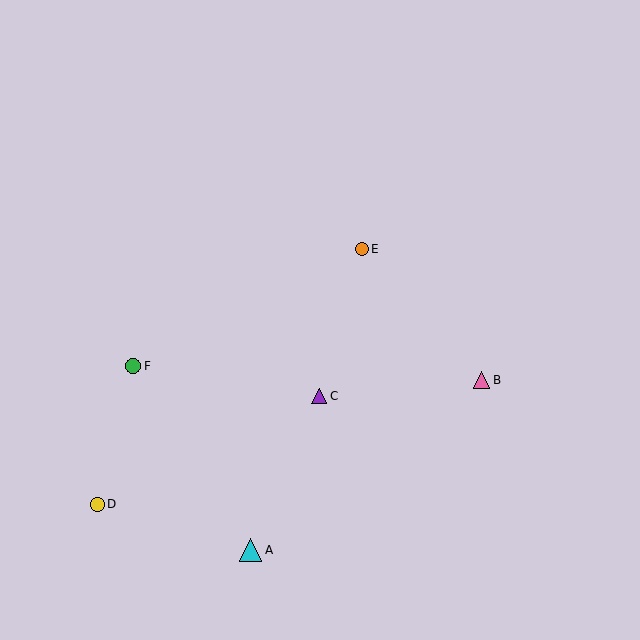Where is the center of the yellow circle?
The center of the yellow circle is at (97, 505).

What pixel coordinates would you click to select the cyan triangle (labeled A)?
Click at (251, 550) to select the cyan triangle A.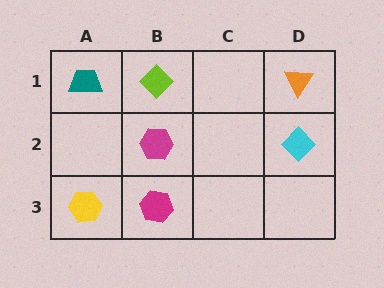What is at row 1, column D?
An orange triangle.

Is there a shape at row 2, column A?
No, that cell is empty.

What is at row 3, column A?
A yellow hexagon.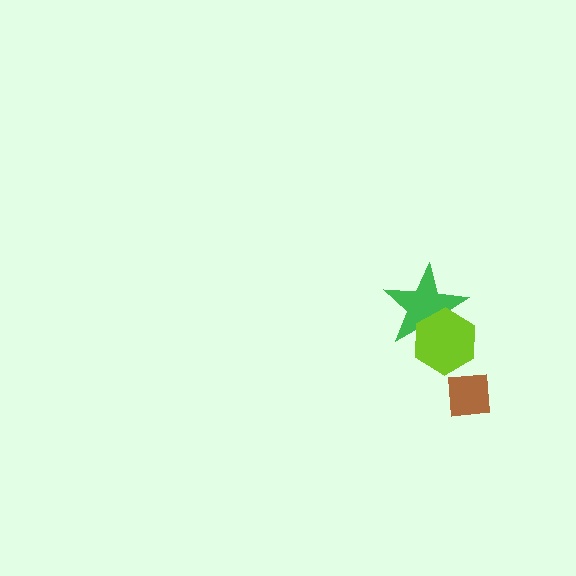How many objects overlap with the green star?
1 object overlaps with the green star.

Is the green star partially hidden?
Yes, it is partially covered by another shape.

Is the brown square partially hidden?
No, no other shape covers it.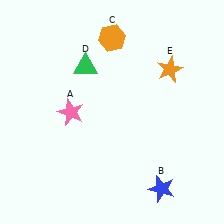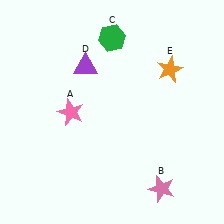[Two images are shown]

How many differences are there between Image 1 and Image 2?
There are 3 differences between the two images.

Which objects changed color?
B changed from blue to pink. C changed from orange to green. D changed from green to purple.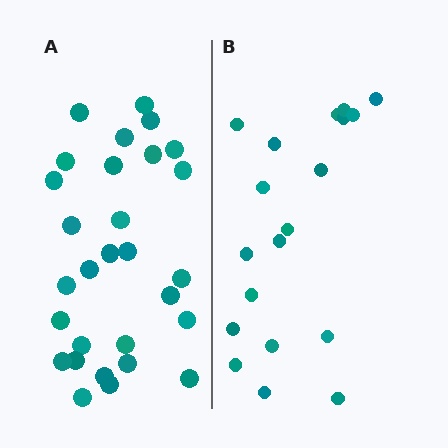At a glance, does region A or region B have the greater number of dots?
Region A (the left region) has more dots.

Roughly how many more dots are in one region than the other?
Region A has roughly 10 or so more dots than region B.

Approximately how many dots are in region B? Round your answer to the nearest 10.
About 20 dots. (The exact count is 19, which rounds to 20.)